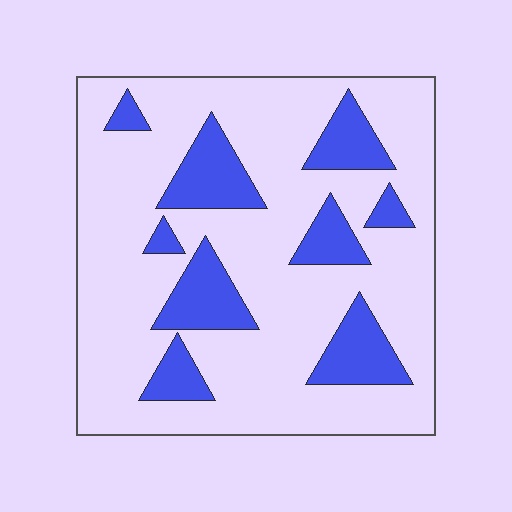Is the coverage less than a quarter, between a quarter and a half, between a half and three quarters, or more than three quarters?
Less than a quarter.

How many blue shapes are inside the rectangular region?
9.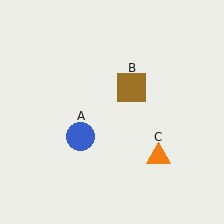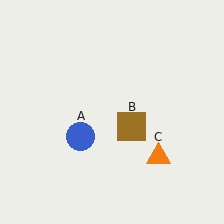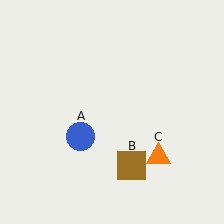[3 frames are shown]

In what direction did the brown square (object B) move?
The brown square (object B) moved down.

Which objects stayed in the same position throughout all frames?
Blue circle (object A) and orange triangle (object C) remained stationary.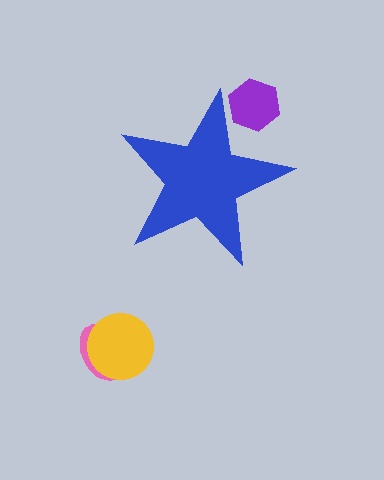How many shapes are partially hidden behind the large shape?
1 shape is partially hidden.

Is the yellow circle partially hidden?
No, the yellow circle is fully visible.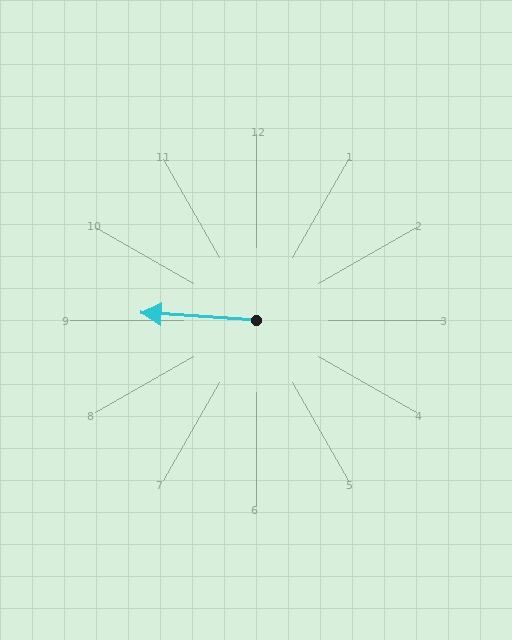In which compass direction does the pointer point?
West.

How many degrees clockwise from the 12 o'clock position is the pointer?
Approximately 274 degrees.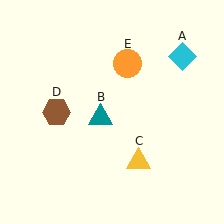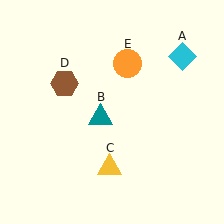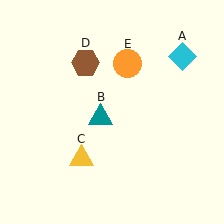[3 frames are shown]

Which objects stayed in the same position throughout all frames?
Cyan diamond (object A) and teal triangle (object B) and orange circle (object E) remained stationary.